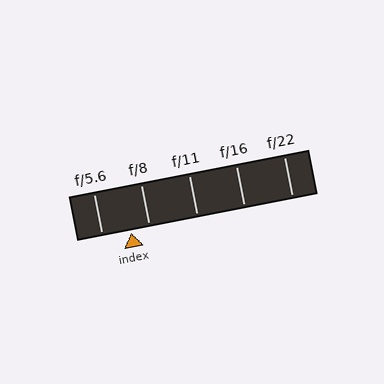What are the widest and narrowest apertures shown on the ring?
The widest aperture shown is f/5.6 and the narrowest is f/22.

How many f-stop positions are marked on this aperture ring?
There are 5 f-stop positions marked.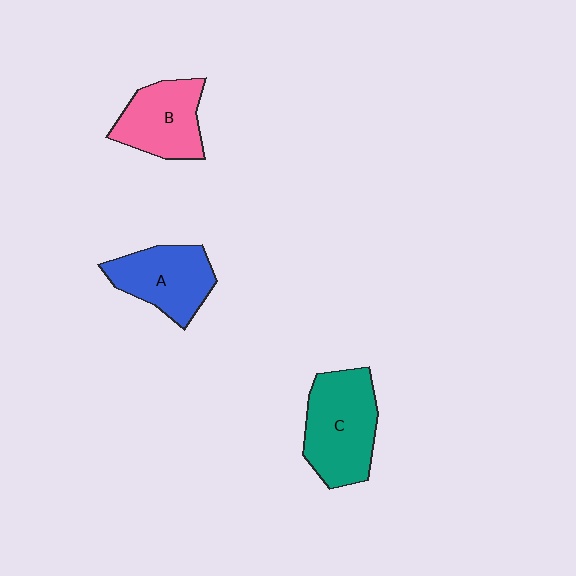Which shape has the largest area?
Shape C (teal).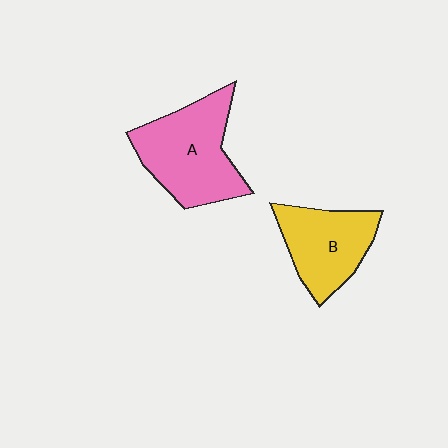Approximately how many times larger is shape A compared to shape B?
Approximately 1.3 times.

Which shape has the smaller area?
Shape B (yellow).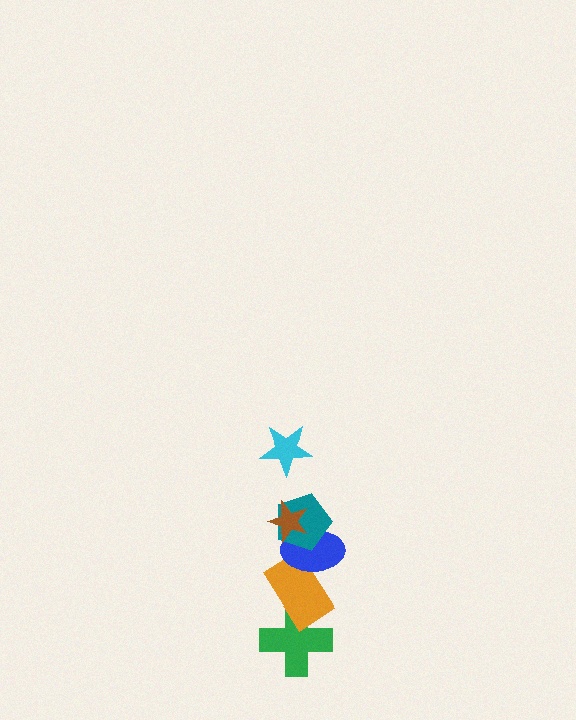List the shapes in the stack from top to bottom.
From top to bottom: the cyan star, the brown star, the teal pentagon, the blue ellipse, the orange rectangle, the green cross.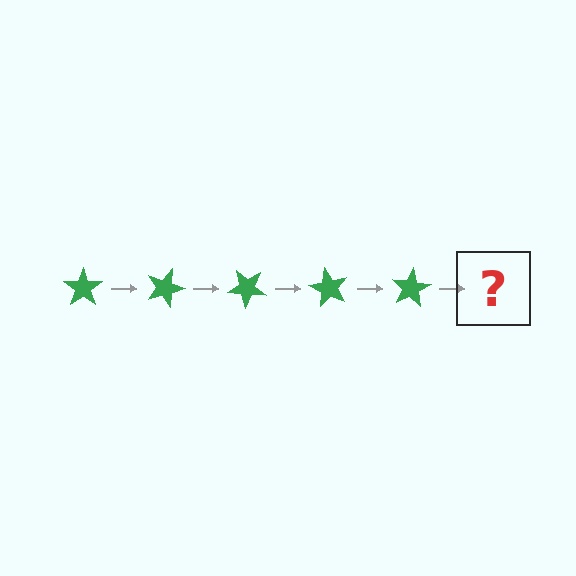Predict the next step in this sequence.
The next step is a green star rotated 100 degrees.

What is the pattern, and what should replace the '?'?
The pattern is that the star rotates 20 degrees each step. The '?' should be a green star rotated 100 degrees.